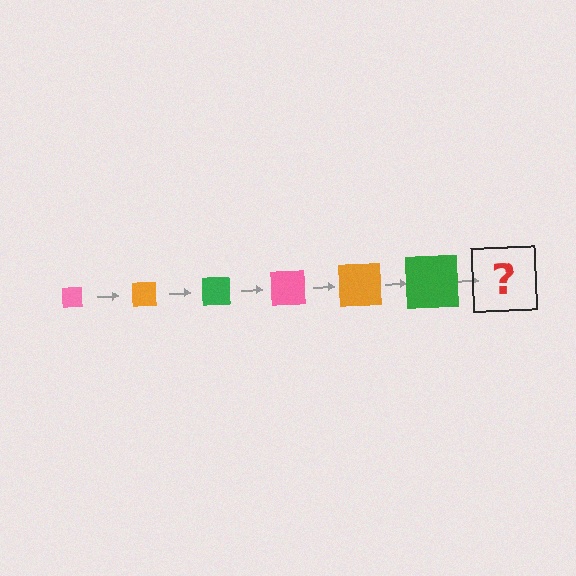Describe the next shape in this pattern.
It should be a pink square, larger than the previous one.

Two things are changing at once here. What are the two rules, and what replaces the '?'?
The two rules are that the square grows larger each step and the color cycles through pink, orange, and green. The '?' should be a pink square, larger than the previous one.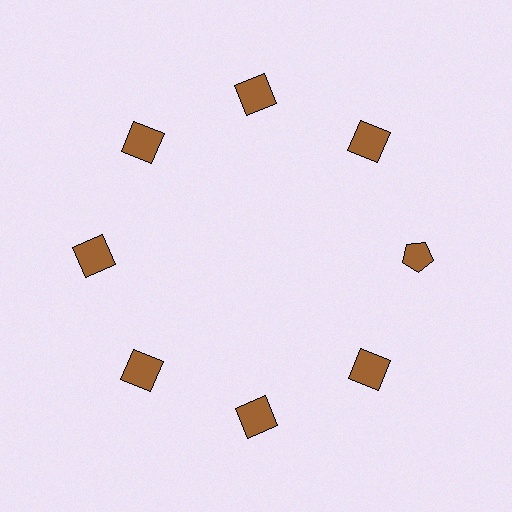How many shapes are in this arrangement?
There are 8 shapes arranged in a ring pattern.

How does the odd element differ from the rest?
It has a different shape: pentagon instead of square.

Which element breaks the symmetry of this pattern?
The brown pentagon at roughly the 3 o'clock position breaks the symmetry. All other shapes are brown squares.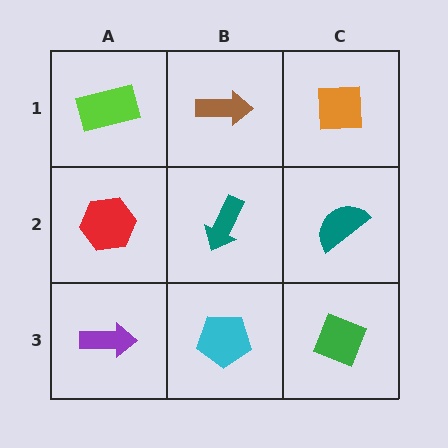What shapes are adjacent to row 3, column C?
A teal semicircle (row 2, column C), a cyan pentagon (row 3, column B).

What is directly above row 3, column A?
A red hexagon.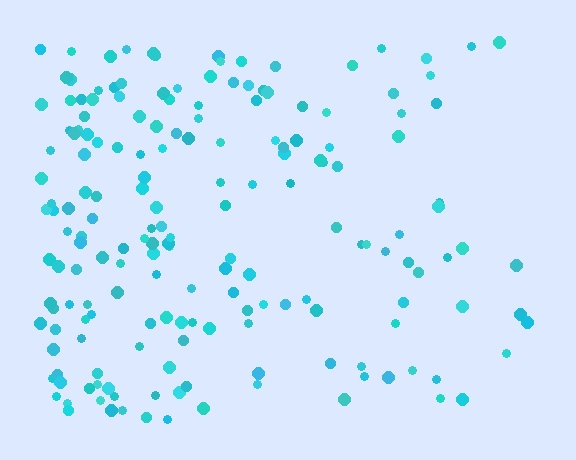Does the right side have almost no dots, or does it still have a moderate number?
Still a moderate number, just noticeably fewer than the left.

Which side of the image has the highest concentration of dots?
The left.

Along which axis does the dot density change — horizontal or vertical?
Horizontal.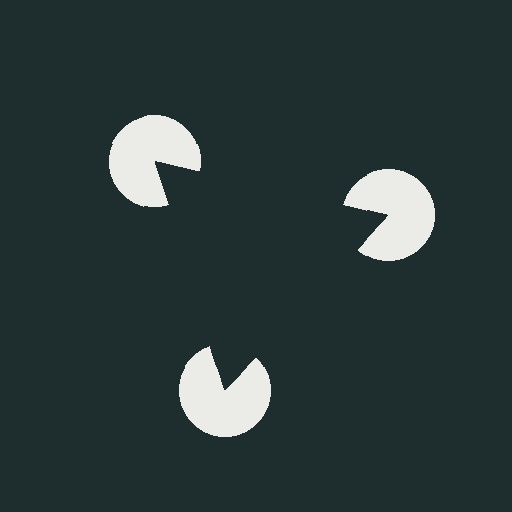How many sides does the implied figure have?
3 sides.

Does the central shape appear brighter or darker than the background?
It typically appears slightly darker than the background, even though no actual brightness change is drawn.